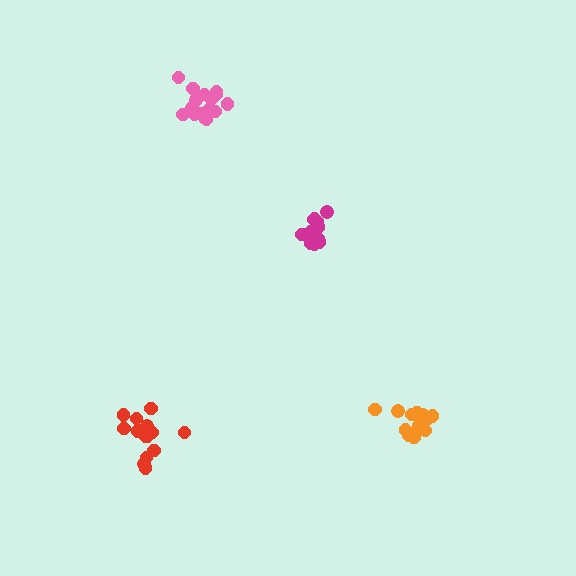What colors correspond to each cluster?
The clusters are colored: magenta, pink, red, orange.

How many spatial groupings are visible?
There are 4 spatial groupings.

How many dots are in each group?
Group 1: 13 dots, Group 2: 16 dots, Group 3: 14 dots, Group 4: 15 dots (58 total).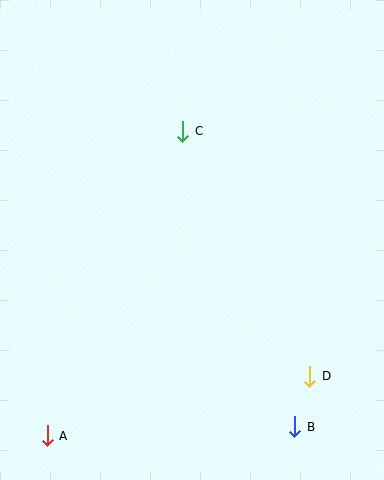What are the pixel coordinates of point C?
Point C is at (183, 131).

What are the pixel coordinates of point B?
Point B is at (295, 427).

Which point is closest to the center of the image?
Point C at (183, 131) is closest to the center.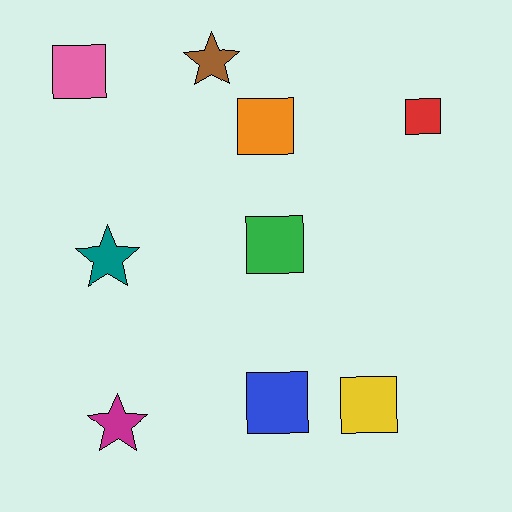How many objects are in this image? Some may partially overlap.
There are 9 objects.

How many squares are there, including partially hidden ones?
There are 6 squares.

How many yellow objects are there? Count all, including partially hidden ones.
There is 1 yellow object.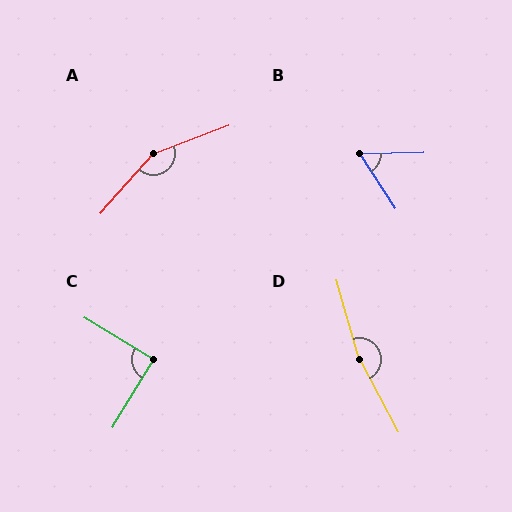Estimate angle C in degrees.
Approximately 90 degrees.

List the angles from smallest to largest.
B (58°), C (90°), A (152°), D (168°).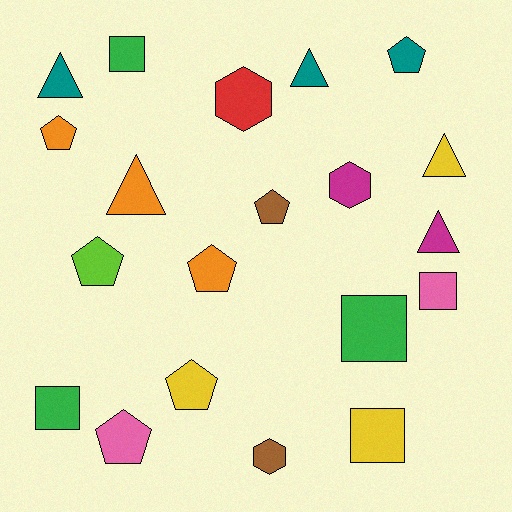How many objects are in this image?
There are 20 objects.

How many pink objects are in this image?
There are 2 pink objects.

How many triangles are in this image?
There are 5 triangles.